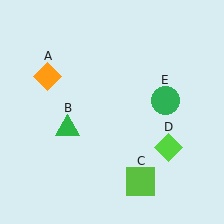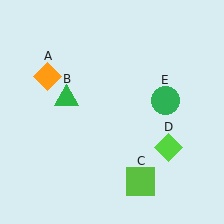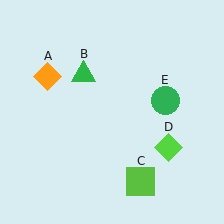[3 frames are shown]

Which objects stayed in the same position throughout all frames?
Orange diamond (object A) and lime square (object C) and lime diamond (object D) and green circle (object E) remained stationary.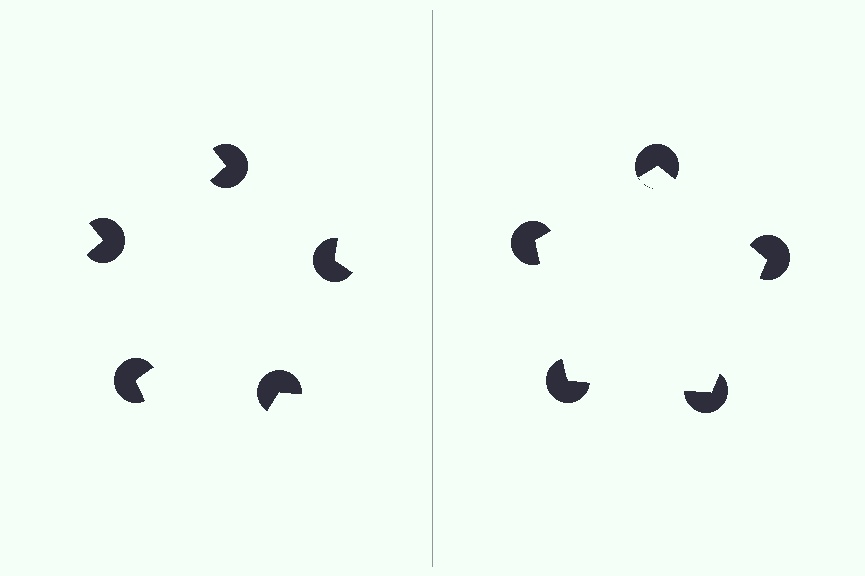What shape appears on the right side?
An illusory pentagon.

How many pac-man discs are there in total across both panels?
10 — 5 on each side.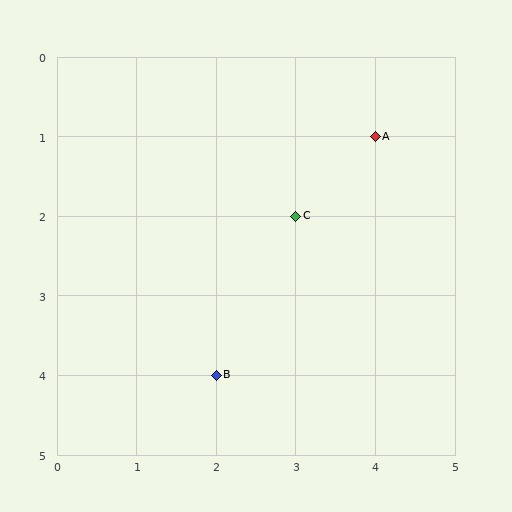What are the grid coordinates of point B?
Point B is at grid coordinates (2, 4).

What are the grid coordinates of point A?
Point A is at grid coordinates (4, 1).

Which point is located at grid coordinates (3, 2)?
Point C is at (3, 2).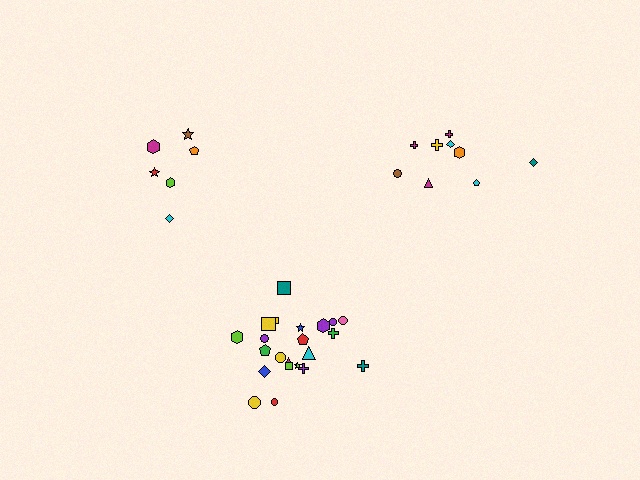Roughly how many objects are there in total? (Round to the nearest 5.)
Roughly 40 objects in total.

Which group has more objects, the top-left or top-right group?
The top-right group.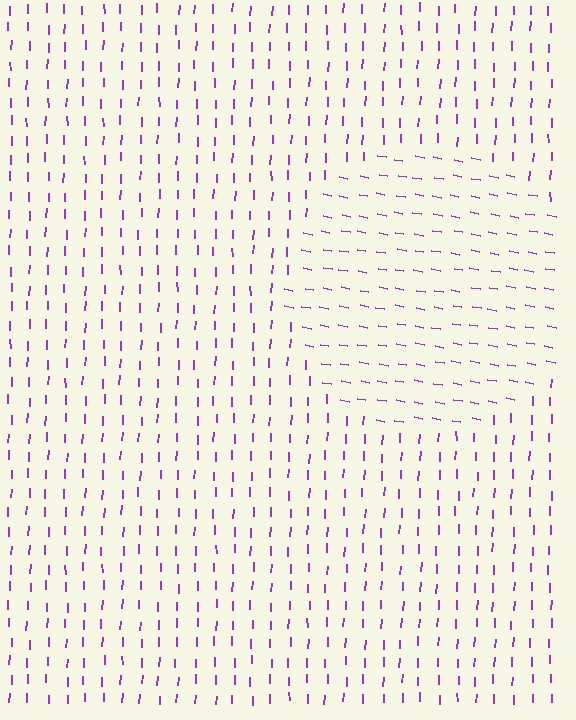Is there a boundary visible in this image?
Yes, there is a texture boundary formed by a change in line orientation.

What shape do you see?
I see a circle.